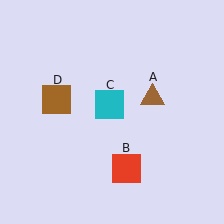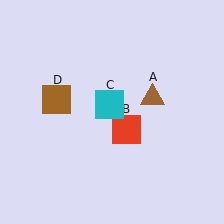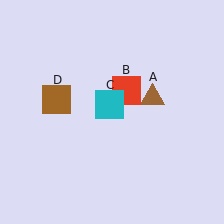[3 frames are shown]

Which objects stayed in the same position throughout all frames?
Brown triangle (object A) and cyan square (object C) and brown square (object D) remained stationary.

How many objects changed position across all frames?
1 object changed position: red square (object B).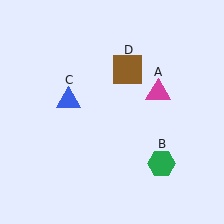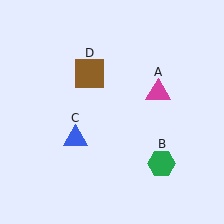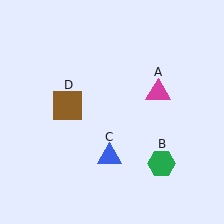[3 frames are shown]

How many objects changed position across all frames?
2 objects changed position: blue triangle (object C), brown square (object D).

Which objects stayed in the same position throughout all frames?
Magenta triangle (object A) and green hexagon (object B) remained stationary.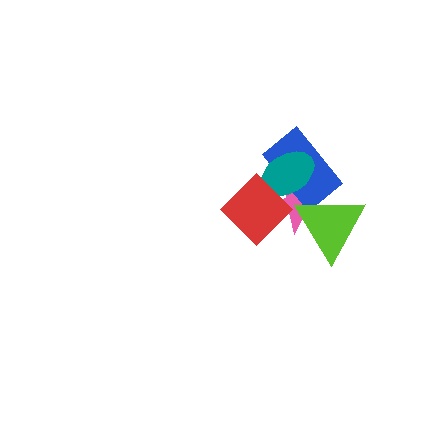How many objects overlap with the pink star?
4 objects overlap with the pink star.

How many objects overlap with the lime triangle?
2 objects overlap with the lime triangle.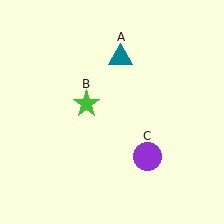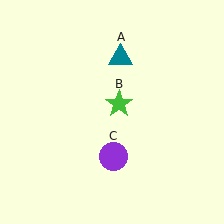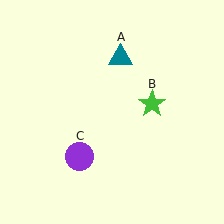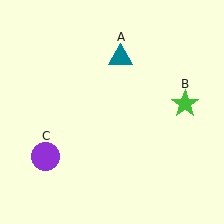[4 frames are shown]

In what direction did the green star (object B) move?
The green star (object B) moved right.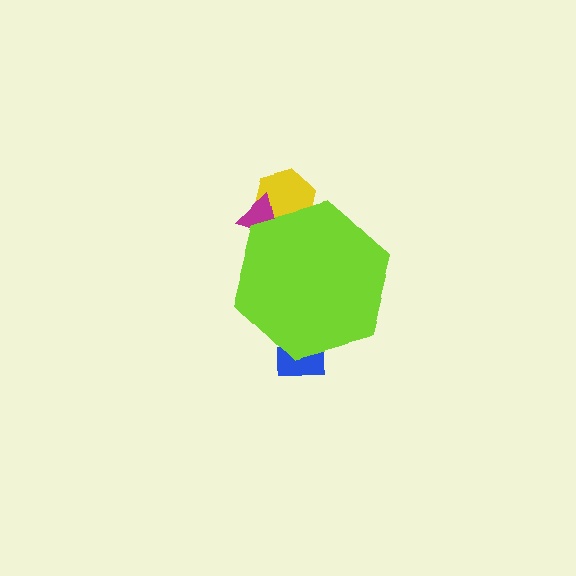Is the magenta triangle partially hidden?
Yes, the magenta triangle is partially hidden behind the lime hexagon.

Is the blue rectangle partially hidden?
Yes, the blue rectangle is partially hidden behind the lime hexagon.